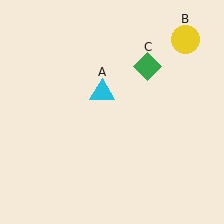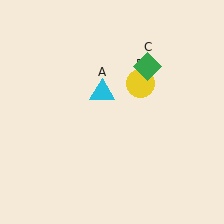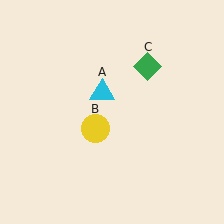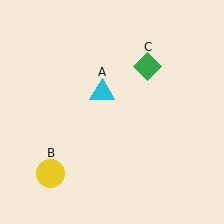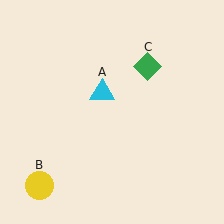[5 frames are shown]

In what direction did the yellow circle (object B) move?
The yellow circle (object B) moved down and to the left.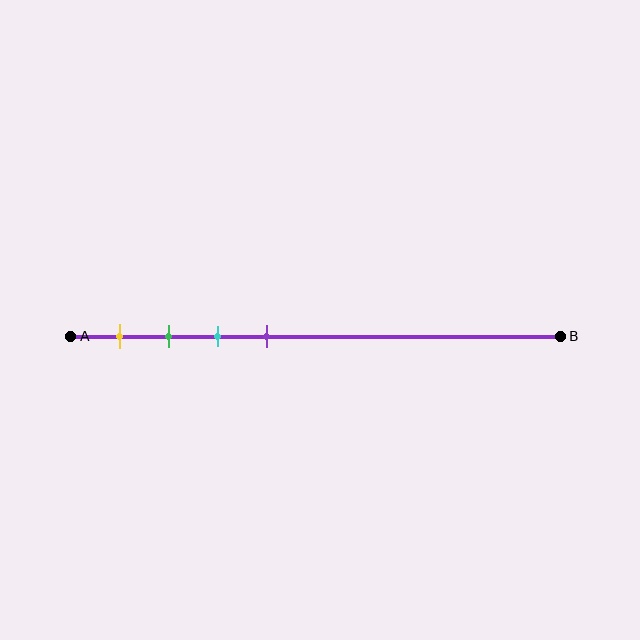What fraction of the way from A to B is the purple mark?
The purple mark is approximately 40% (0.4) of the way from A to B.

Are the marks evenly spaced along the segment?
Yes, the marks are approximately evenly spaced.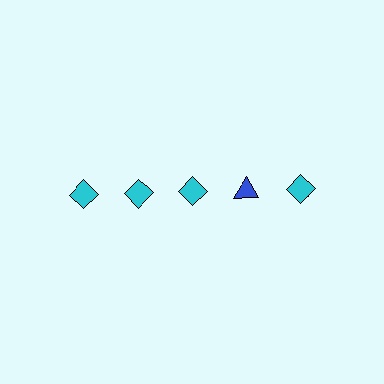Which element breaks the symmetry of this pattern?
The blue triangle in the top row, second from right column breaks the symmetry. All other shapes are cyan diamonds.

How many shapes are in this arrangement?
There are 5 shapes arranged in a grid pattern.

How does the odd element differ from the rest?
It differs in both color (blue instead of cyan) and shape (triangle instead of diamond).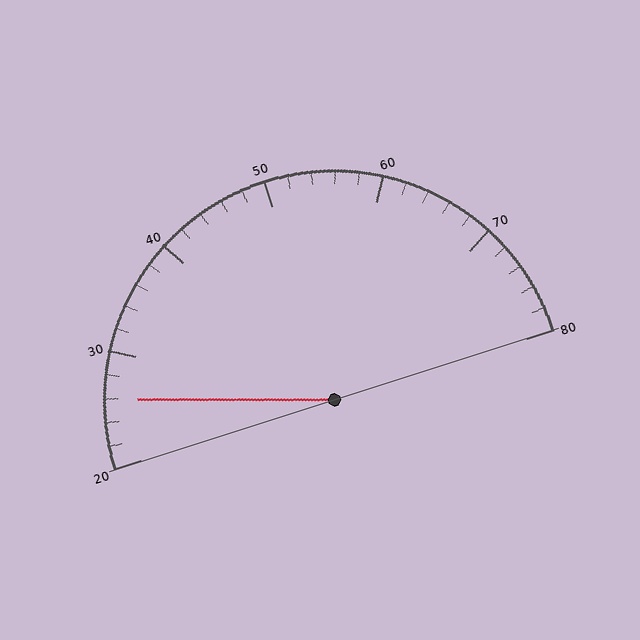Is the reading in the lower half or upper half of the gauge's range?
The reading is in the lower half of the range (20 to 80).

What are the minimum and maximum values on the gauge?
The gauge ranges from 20 to 80.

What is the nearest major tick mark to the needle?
The nearest major tick mark is 30.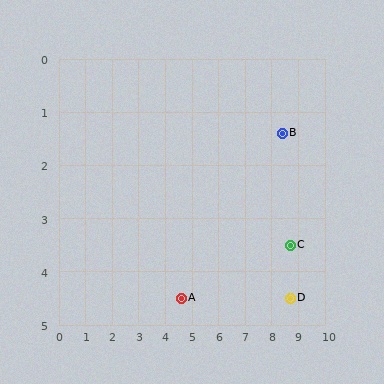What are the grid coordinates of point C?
Point C is at approximately (8.7, 3.5).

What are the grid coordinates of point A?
Point A is at approximately (4.6, 4.5).